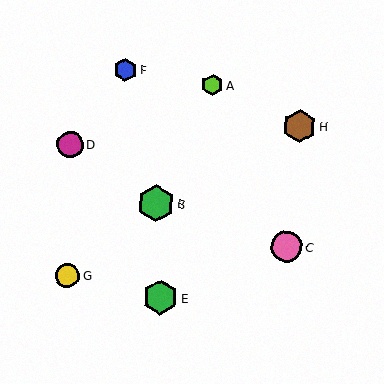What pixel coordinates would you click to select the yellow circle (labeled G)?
Click at (68, 275) to select the yellow circle G.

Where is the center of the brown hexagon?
The center of the brown hexagon is at (299, 126).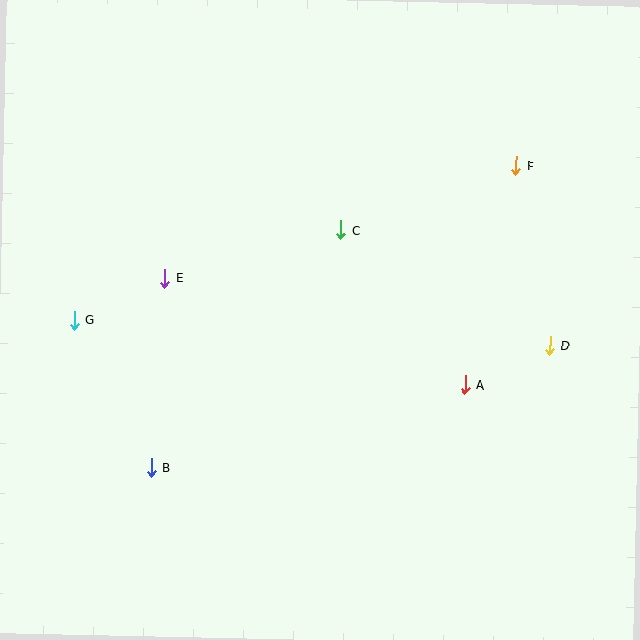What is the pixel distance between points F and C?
The distance between F and C is 187 pixels.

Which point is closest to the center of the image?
Point C at (341, 230) is closest to the center.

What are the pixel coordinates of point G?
Point G is at (74, 320).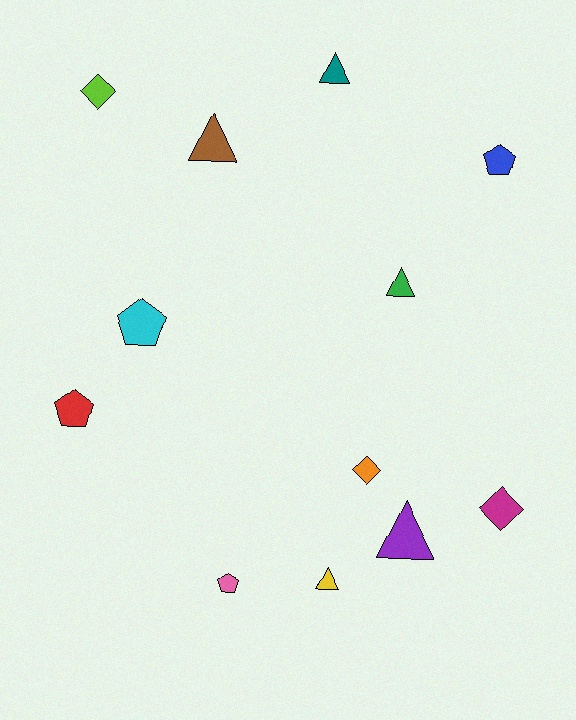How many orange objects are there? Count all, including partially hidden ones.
There is 1 orange object.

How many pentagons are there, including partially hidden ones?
There are 4 pentagons.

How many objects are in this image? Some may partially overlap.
There are 12 objects.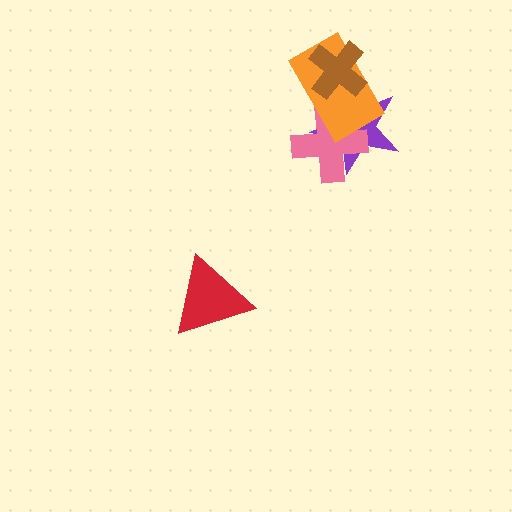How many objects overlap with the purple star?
3 objects overlap with the purple star.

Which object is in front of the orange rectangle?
The brown cross is in front of the orange rectangle.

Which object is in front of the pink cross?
The orange rectangle is in front of the pink cross.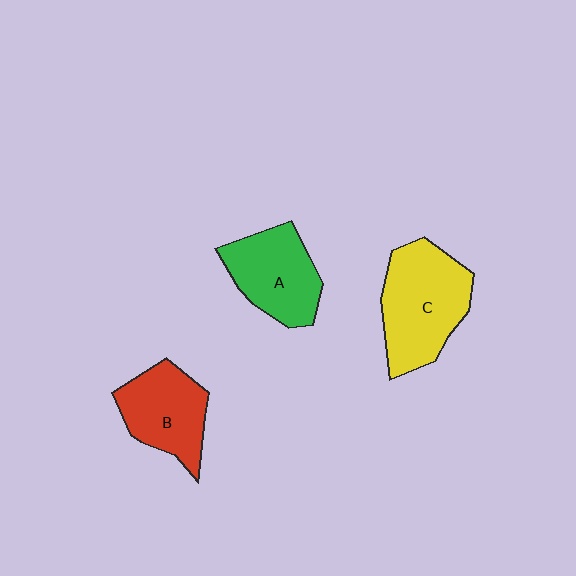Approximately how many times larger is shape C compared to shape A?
Approximately 1.3 times.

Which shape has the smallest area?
Shape B (red).